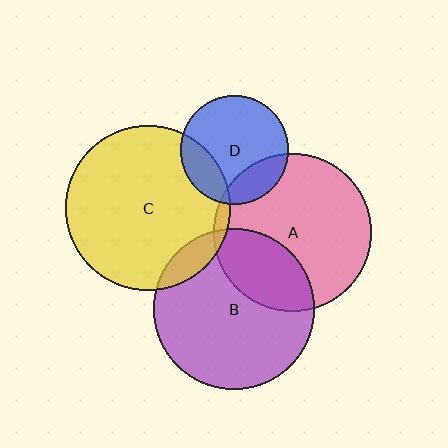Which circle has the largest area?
Circle C (yellow).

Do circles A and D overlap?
Yes.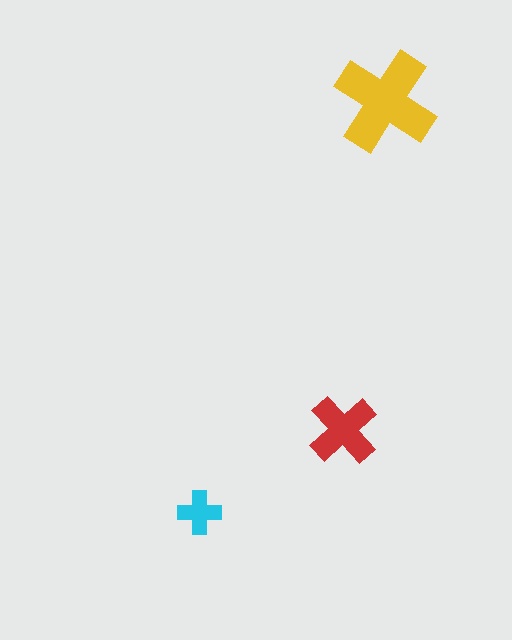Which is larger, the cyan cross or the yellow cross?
The yellow one.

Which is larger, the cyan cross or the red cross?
The red one.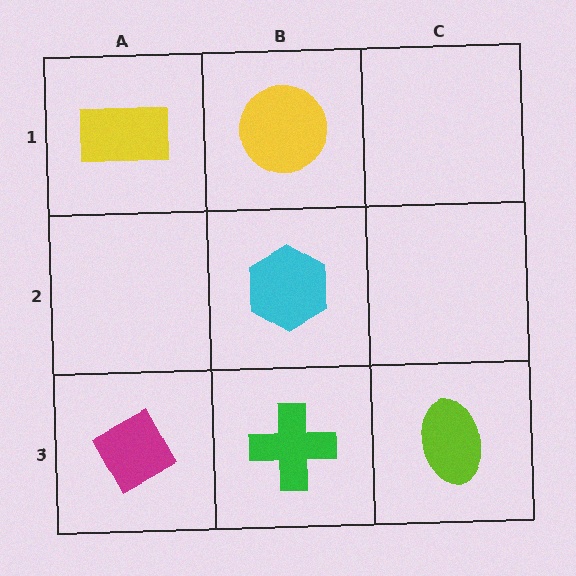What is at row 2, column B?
A cyan hexagon.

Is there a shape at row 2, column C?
No, that cell is empty.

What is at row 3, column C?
A lime ellipse.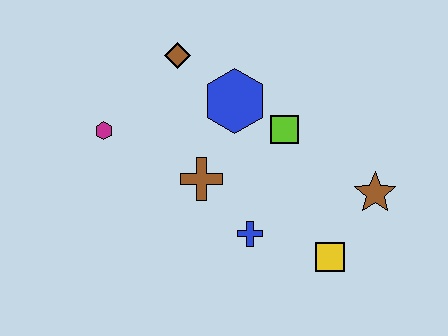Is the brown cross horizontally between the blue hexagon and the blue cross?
No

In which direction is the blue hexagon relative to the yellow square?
The blue hexagon is above the yellow square.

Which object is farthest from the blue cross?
The brown diamond is farthest from the blue cross.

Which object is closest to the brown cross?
The blue cross is closest to the brown cross.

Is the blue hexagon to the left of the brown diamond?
No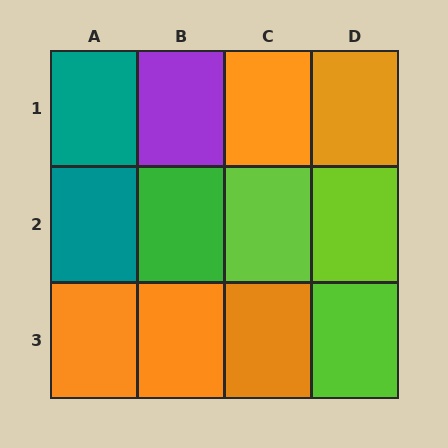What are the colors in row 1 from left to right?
Teal, purple, orange, orange.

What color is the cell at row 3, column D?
Lime.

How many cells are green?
1 cell is green.